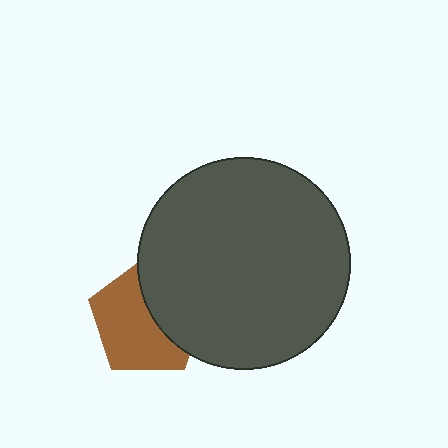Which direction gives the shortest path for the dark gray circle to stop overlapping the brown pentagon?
Moving right gives the shortest separation.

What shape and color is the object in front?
The object in front is a dark gray circle.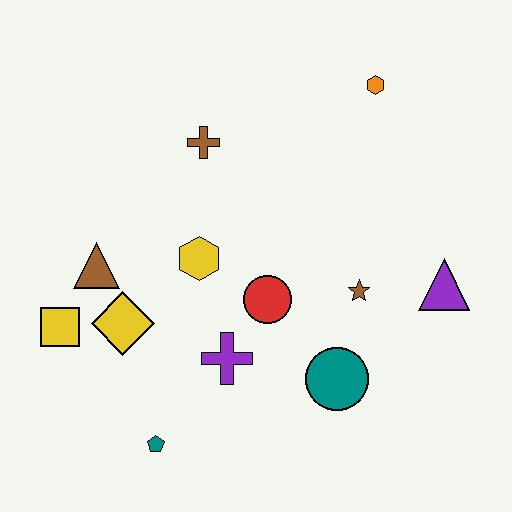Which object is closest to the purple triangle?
The brown star is closest to the purple triangle.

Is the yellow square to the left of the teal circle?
Yes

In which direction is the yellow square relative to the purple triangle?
The yellow square is to the left of the purple triangle.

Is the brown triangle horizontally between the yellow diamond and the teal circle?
No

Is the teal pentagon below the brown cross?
Yes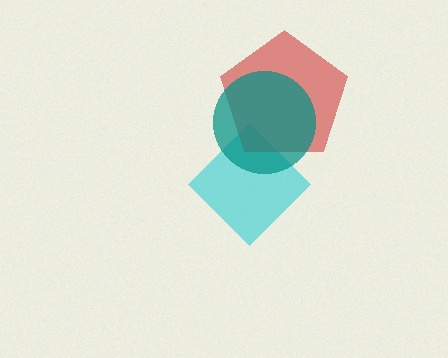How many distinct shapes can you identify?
There are 3 distinct shapes: a cyan diamond, a red pentagon, a teal circle.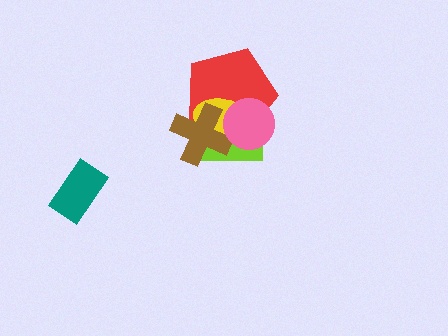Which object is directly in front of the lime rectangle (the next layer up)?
The red pentagon is directly in front of the lime rectangle.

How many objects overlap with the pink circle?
4 objects overlap with the pink circle.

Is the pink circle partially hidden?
No, no other shape covers it.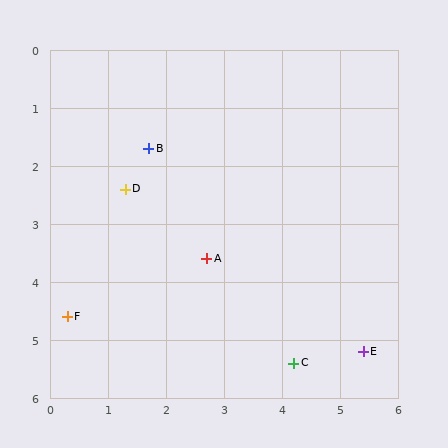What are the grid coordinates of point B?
Point B is at approximately (1.7, 1.7).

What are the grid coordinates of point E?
Point E is at approximately (5.4, 5.2).